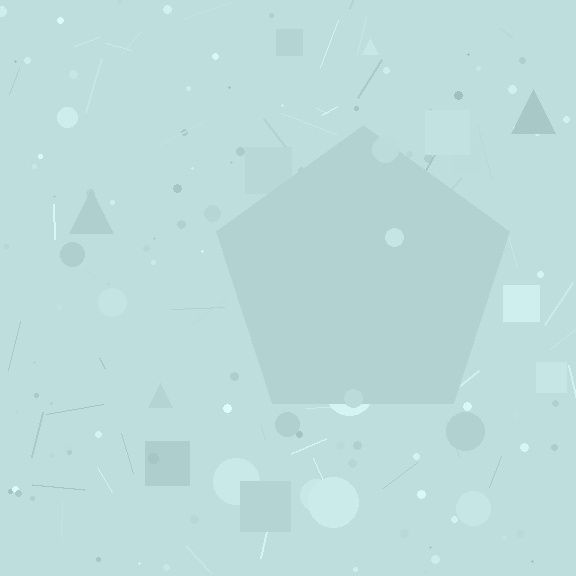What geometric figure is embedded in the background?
A pentagon is embedded in the background.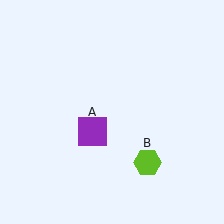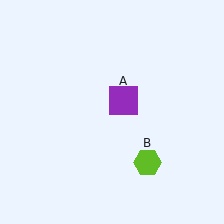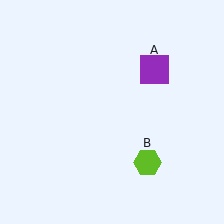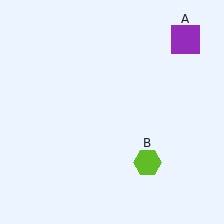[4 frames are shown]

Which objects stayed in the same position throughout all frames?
Lime hexagon (object B) remained stationary.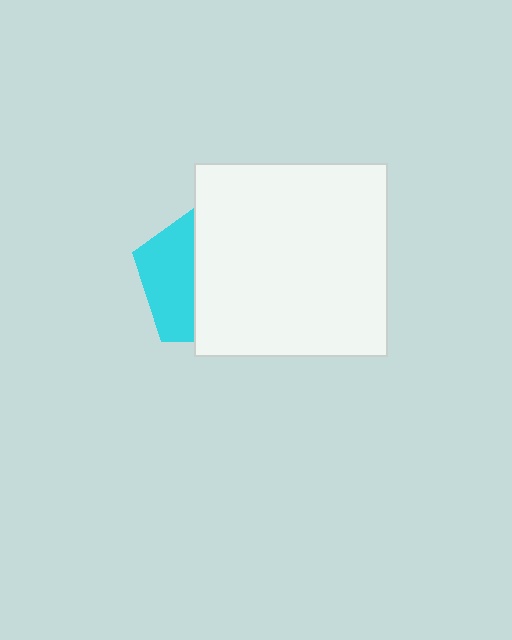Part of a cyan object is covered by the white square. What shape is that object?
It is a pentagon.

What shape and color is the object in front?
The object in front is a white square.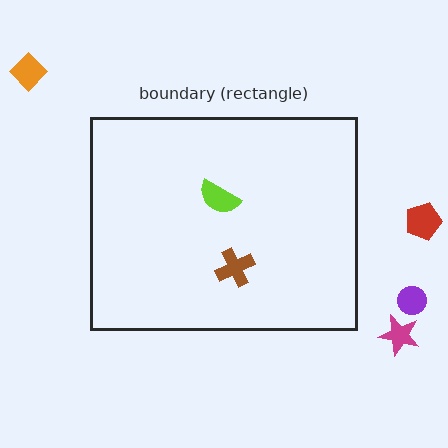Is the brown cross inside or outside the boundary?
Inside.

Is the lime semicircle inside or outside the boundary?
Inside.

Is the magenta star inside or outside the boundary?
Outside.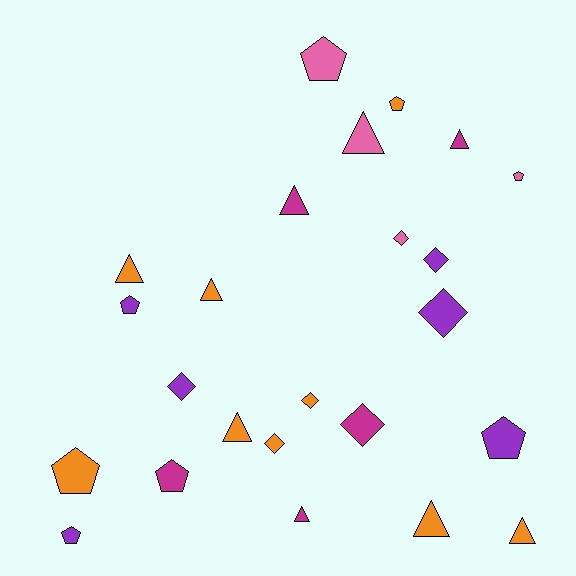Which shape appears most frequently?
Triangle, with 9 objects.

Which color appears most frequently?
Orange, with 9 objects.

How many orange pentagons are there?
There are 2 orange pentagons.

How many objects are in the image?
There are 24 objects.